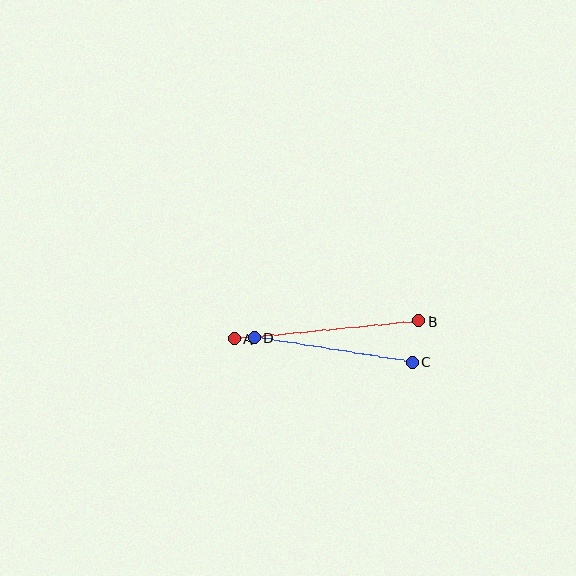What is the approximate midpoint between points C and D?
The midpoint is at approximately (333, 350) pixels.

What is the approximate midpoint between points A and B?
The midpoint is at approximately (326, 330) pixels.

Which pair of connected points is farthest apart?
Points A and B are farthest apart.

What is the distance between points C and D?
The distance is approximately 160 pixels.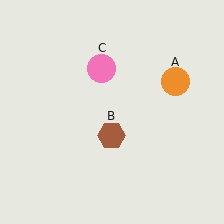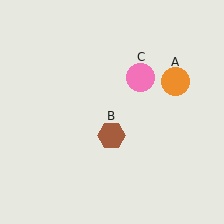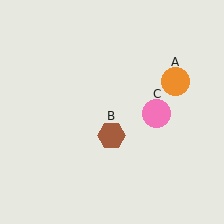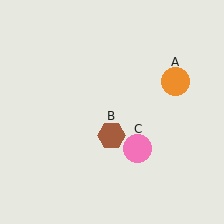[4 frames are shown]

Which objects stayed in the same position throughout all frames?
Orange circle (object A) and brown hexagon (object B) remained stationary.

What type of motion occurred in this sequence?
The pink circle (object C) rotated clockwise around the center of the scene.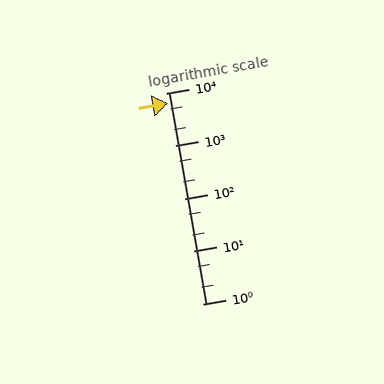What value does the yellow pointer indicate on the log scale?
The pointer indicates approximately 6500.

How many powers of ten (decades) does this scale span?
The scale spans 4 decades, from 1 to 10000.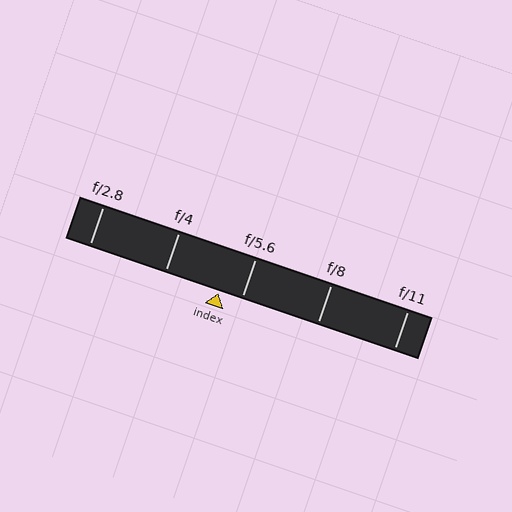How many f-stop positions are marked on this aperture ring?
There are 5 f-stop positions marked.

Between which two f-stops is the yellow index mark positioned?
The index mark is between f/4 and f/5.6.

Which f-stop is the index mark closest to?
The index mark is closest to f/5.6.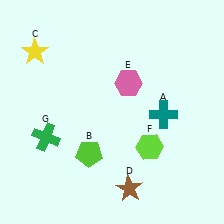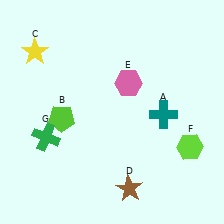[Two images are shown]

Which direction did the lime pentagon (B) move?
The lime pentagon (B) moved up.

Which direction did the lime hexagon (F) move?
The lime hexagon (F) moved right.